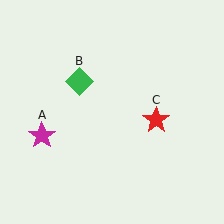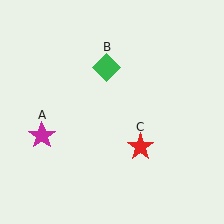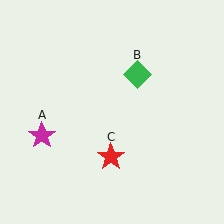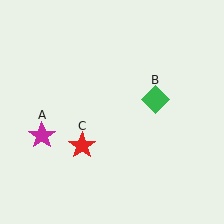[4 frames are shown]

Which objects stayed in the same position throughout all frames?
Magenta star (object A) remained stationary.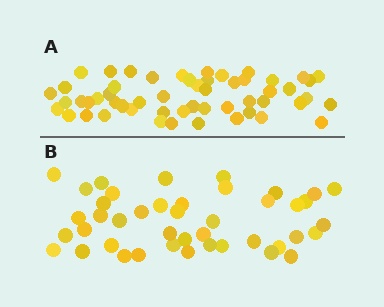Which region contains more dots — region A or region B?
Region A (the top region) has more dots.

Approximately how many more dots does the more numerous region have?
Region A has roughly 12 or so more dots than region B.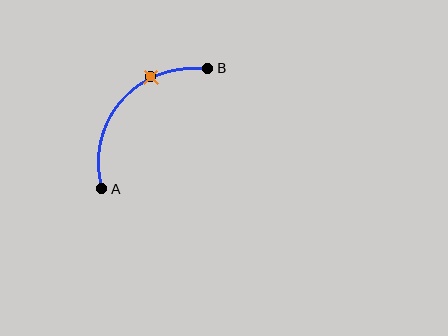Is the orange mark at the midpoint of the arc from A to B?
No. The orange mark lies on the arc but is closer to endpoint B. The arc midpoint would be at the point on the curve equidistant along the arc from both A and B.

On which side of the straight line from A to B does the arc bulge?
The arc bulges above and to the left of the straight line connecting A and B.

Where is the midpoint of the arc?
The arc midpoint is the point on the curve farthest from the straight line joining A and B. It sits above and to the left of that line.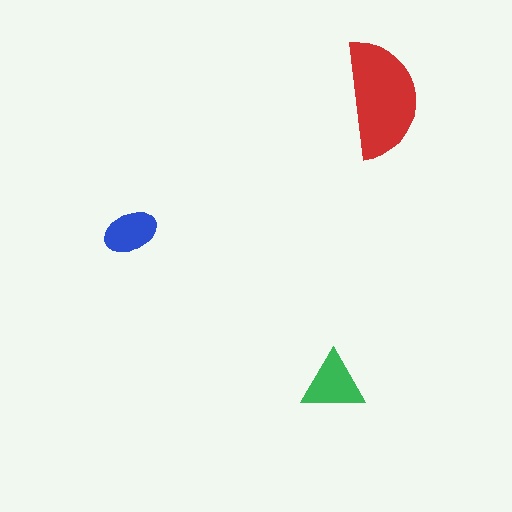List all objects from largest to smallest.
The red semicircle, the green triangle, the blue ellipse.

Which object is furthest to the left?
The blue ellipse is leftmost.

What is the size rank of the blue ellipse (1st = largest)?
3rd.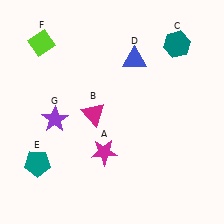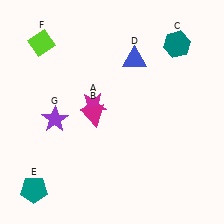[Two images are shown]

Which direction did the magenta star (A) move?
The magenta star (A) moved up.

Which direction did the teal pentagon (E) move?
The teal pentagon (E) moved down.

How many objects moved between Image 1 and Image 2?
2 objects moved between the two images.